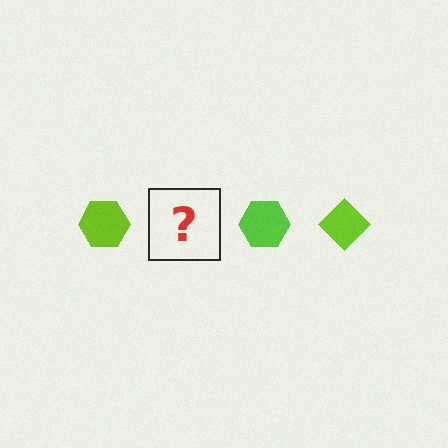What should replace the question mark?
The question mark should be replaced with a lime diamond.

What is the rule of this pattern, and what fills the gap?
The rule is that the pattern cycles through hexagon, diamond shapes in lime. The gap should be filled with a lime diamond.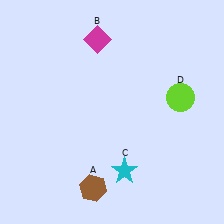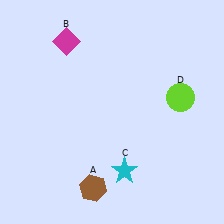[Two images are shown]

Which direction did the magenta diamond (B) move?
The magenta diamond (B) moved left.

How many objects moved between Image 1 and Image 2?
1 object moved between the two images.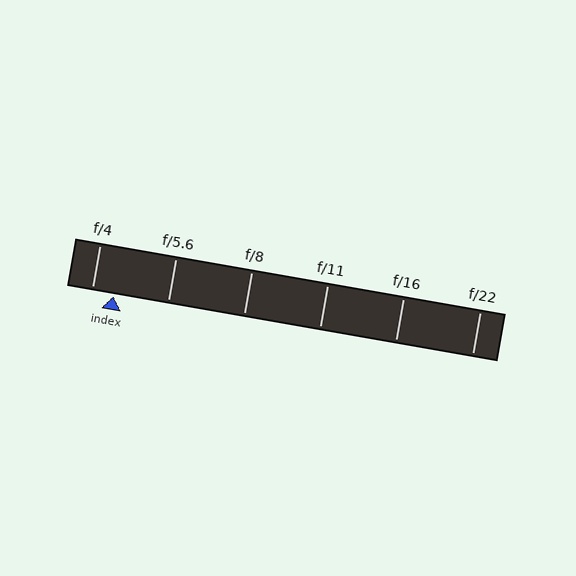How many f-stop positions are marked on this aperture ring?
There are 6 f-stop positions marked.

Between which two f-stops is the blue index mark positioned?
The index mark is between f/4 and f/5.6.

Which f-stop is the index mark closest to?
The index mark is closest to f/4.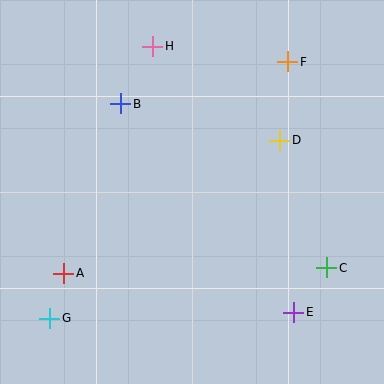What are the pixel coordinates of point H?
Point H is at (153, 46).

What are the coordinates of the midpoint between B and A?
The midpoint between B and A is at (92, 188).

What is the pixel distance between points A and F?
The distance between A and F is 308 pixels.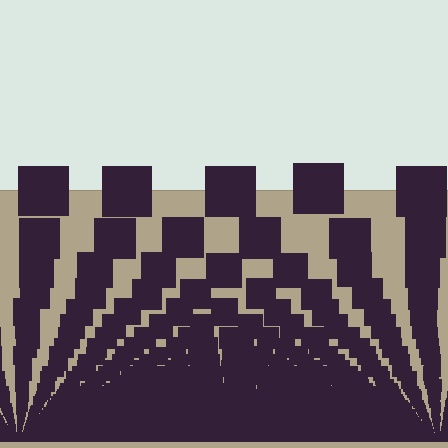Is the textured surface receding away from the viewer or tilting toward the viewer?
The surface appears to tilt toward the viewer. Texture elements get larger and sparser toward the top.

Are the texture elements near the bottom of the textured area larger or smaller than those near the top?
Smaller. The gradient is inverted — elements near the bottom are smaller and denser.